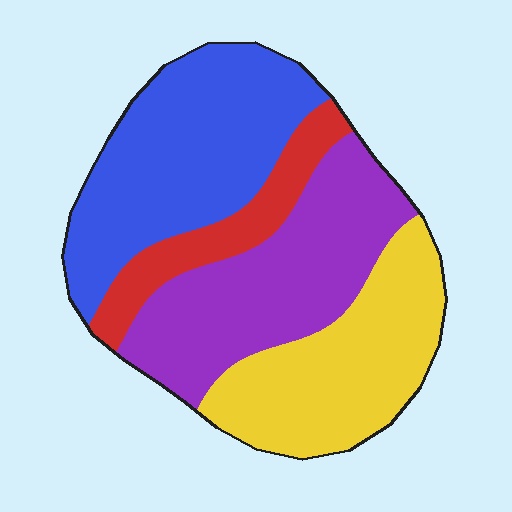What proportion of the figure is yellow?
Yellow takes up about one quarter (1/4) of the figure.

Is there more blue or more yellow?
Blue.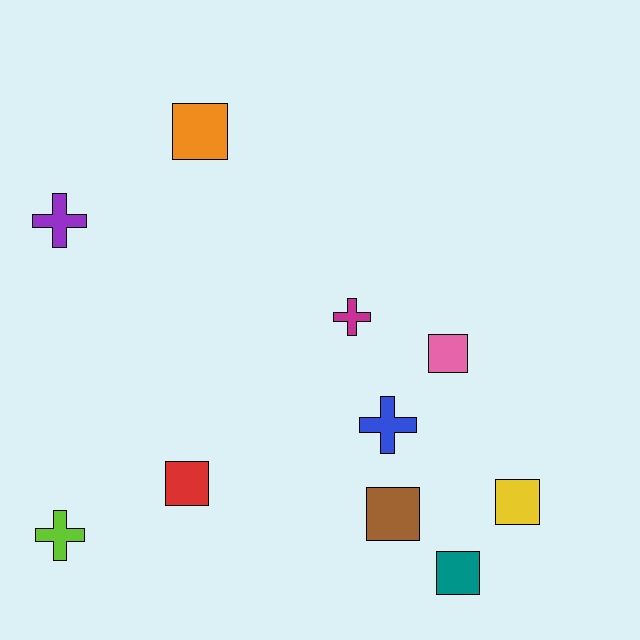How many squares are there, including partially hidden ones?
There are 6 squares.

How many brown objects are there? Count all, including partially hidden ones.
There is 1 brown object.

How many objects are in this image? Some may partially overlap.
There are 10 objects.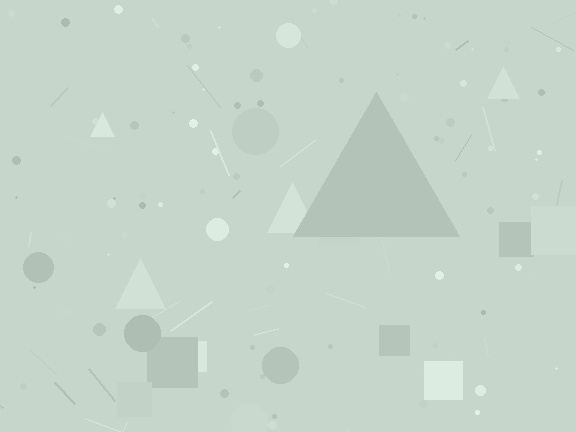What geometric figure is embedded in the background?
A triangle is embedded in the background.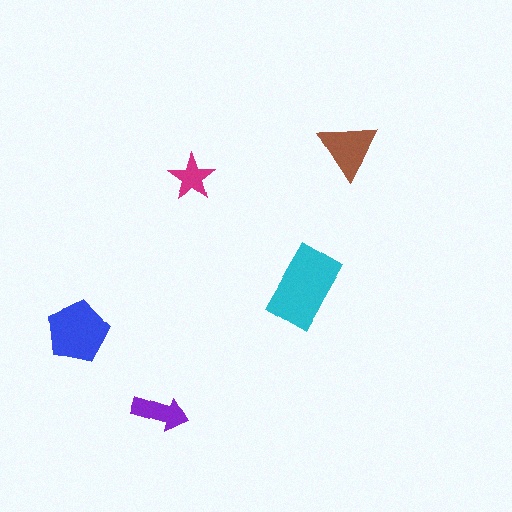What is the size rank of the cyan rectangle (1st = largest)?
1st.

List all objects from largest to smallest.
The cyan rectangle, the blue pentagon, the brown triangle, the purple arrow, the magenta star.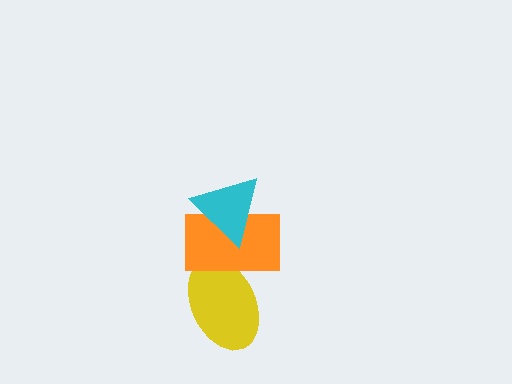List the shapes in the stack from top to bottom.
From top to bottom: the cyan triangle, the orange rectangle, the yellow ellipse.